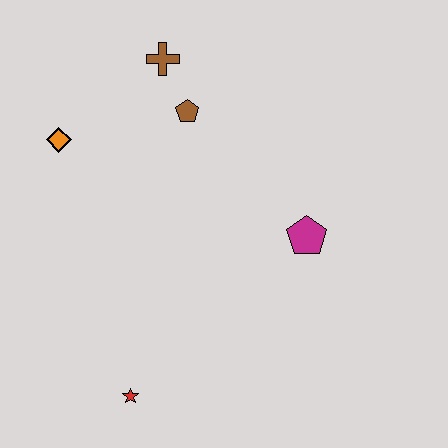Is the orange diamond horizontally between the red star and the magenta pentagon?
No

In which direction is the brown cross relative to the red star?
The brown cross is above the red star.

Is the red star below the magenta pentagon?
Yes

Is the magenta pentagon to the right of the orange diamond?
Yes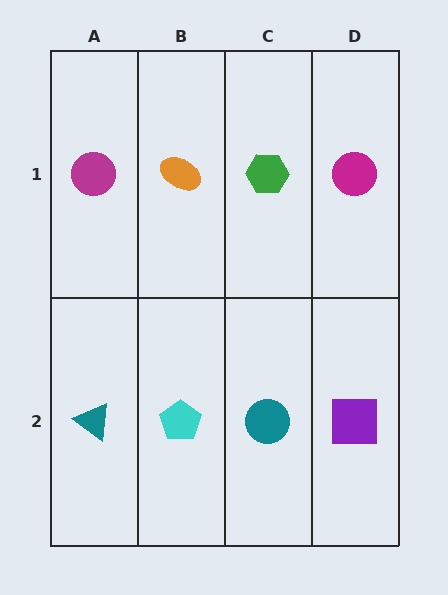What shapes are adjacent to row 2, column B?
An orange ellipse (row 1, column B), a teal triangle (row 2, column A), a teal circle (row 2, column C).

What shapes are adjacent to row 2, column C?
A green hexagon (row 1, column C), a cyan pentagon (row 2, column B), a purple square (row 2, column D).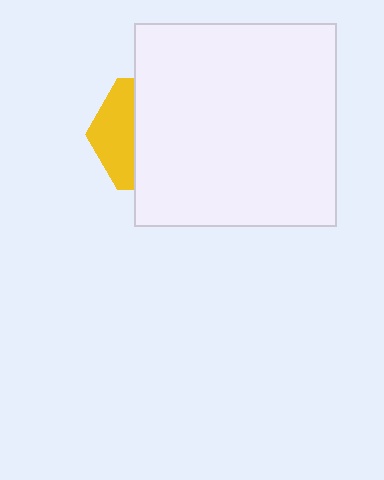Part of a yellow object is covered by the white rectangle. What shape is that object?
It is a hexagon.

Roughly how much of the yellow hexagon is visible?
A small part of it is visible (roughly 33%).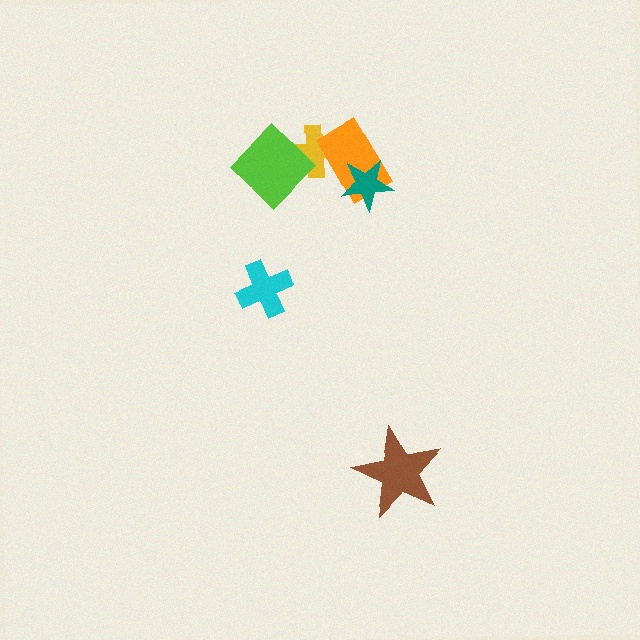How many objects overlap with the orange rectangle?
2 objects overlap with the orange rectangle.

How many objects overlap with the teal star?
1 object overlaps with the teal star.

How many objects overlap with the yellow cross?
2 objects overlap with the yellow cross.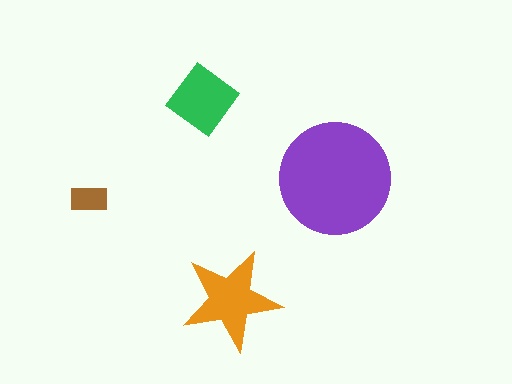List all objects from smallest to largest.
The brown rectangle, the green diamond, the orange star, the purple circle.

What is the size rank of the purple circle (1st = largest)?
1st.